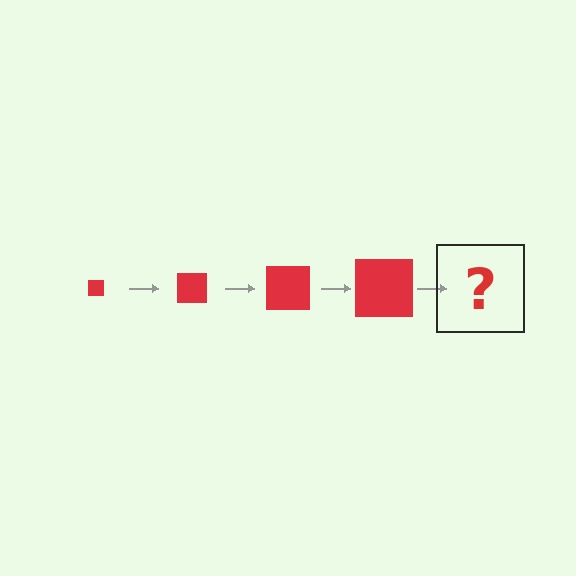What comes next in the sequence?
The next element should be a red square, larger than the previous one.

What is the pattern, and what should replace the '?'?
The pattern is that the square gets progressively larger each step. The '?' should be a red square, larger than the previous one.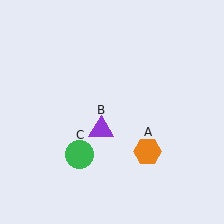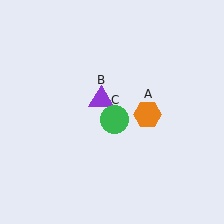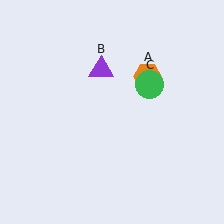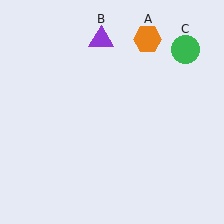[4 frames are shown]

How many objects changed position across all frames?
3 objects changed position: orange hexagon (object A), purple triangle (object B), green circle (object C).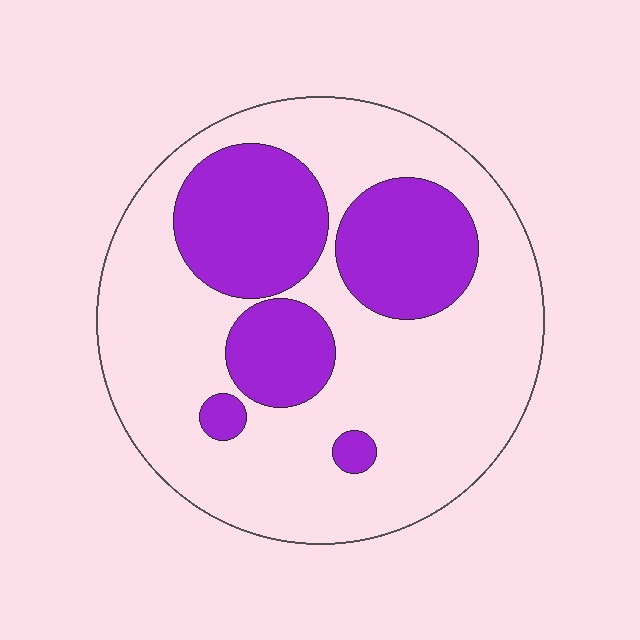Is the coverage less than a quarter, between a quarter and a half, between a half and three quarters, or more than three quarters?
Between a quarter and a half.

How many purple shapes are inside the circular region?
5.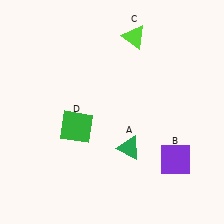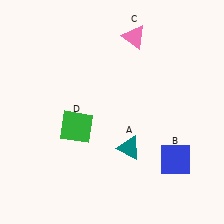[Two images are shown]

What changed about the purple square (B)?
In Image 1, B is purple. In Image 2, it changed to blue.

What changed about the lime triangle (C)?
In Image 1, C is lime. In Image 2, it changed to pink.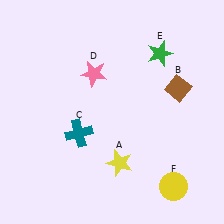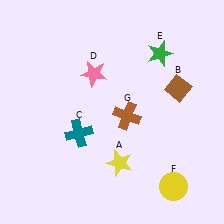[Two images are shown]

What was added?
A brown cross (G) was added in Image 2.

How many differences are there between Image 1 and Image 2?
There is 1 difference between the two images.